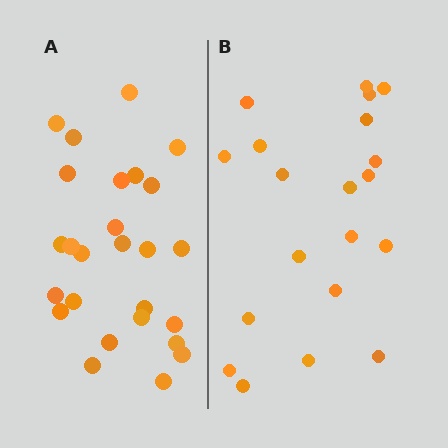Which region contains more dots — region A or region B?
Region A (the left region) has more dots.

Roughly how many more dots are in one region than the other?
Region A has about 6 more dots than region B.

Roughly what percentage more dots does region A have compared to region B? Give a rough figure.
About 30% more.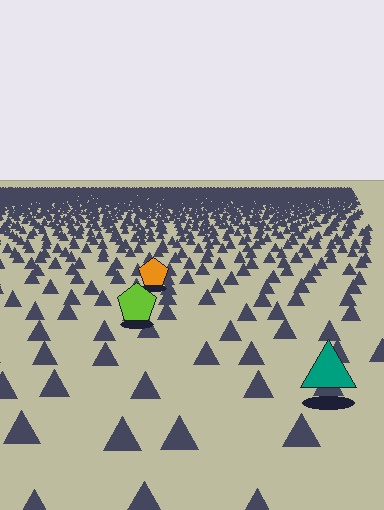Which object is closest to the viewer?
The teal triangle is closest. The texture marks near it are larger and more spread out.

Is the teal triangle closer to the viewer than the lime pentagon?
Yes. The teal triangle is closer — you can tell from the texture gradient: the ground texture is coarser near it.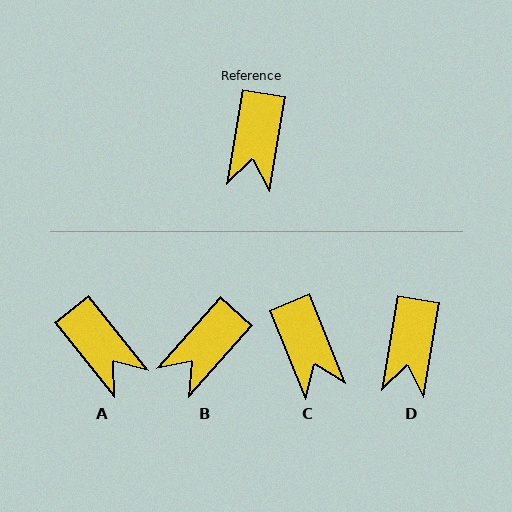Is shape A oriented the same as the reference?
No, it is off by about 48 degrees.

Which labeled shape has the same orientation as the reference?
D.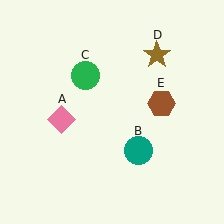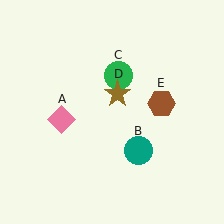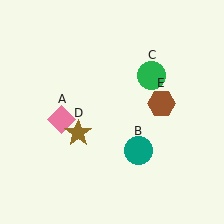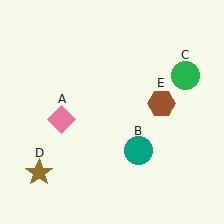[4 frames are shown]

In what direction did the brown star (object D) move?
The brown star (object D) moved down and to the left.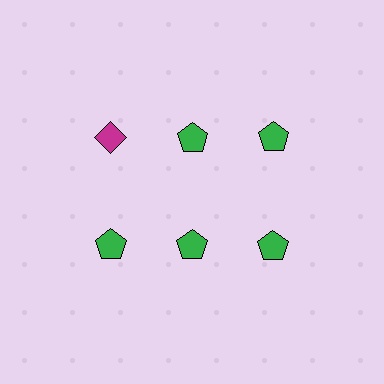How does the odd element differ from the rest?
It differs in both color (magenta instead of green) and shape (diamond instead of pentagon).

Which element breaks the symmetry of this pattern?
The magenta diamond in the top row, leftmost column breaks the symmetry. All other shapes are green pentagons.